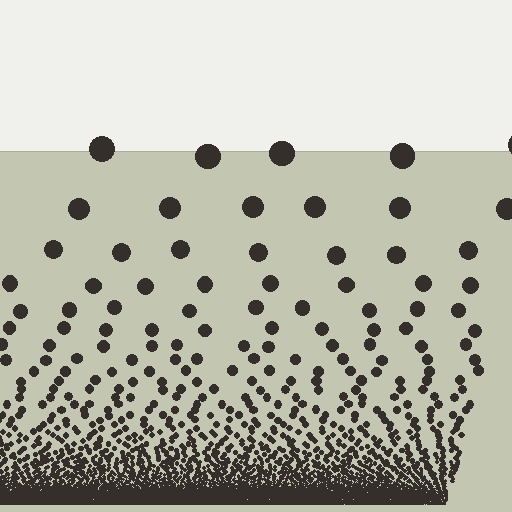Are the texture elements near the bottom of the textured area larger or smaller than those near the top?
Smaller. The gradient is inverted — elements near the bottom are smaller and denser.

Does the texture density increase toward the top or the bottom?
Density increases toward the bottom.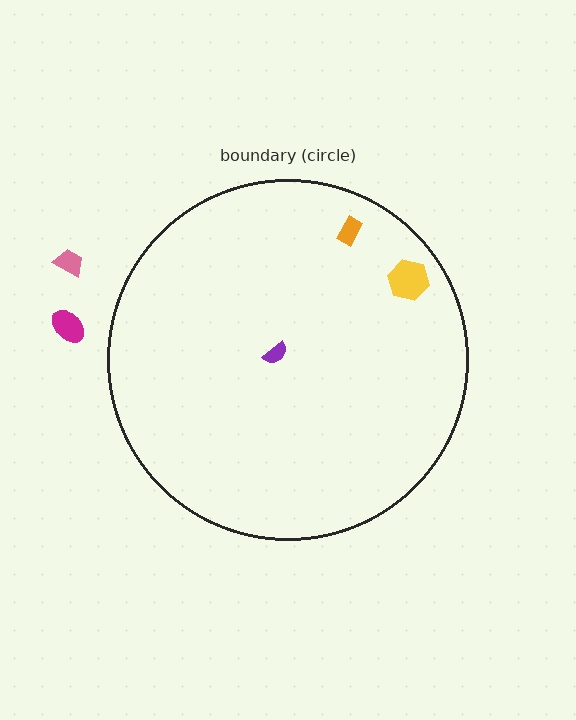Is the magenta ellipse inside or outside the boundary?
Outside.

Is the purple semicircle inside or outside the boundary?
Inside.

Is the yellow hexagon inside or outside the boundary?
Inside.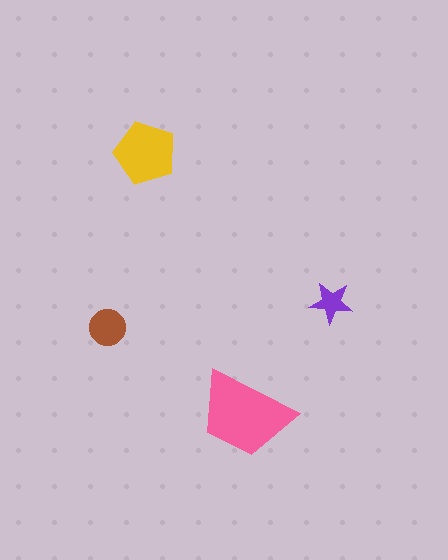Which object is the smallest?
The purple star.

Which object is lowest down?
The pink trapezoid is bottommost.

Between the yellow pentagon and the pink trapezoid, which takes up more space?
The pink trapezoid.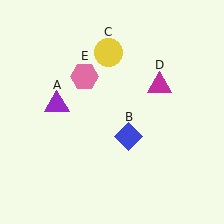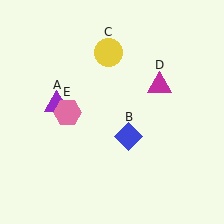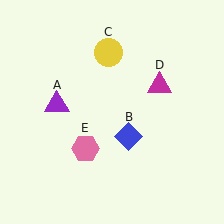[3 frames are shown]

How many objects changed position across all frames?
1 object changed position: pink hexagon (object E).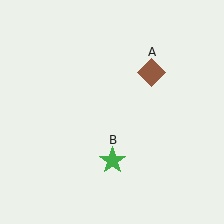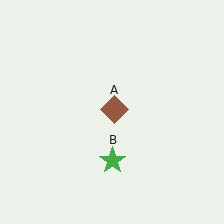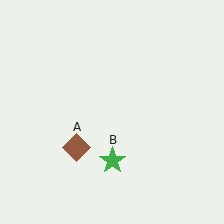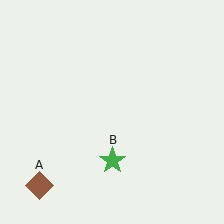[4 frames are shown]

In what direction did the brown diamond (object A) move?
The brown diamond (object A) moved down and to the left.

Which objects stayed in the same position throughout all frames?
Green star (object B) remained stationary.